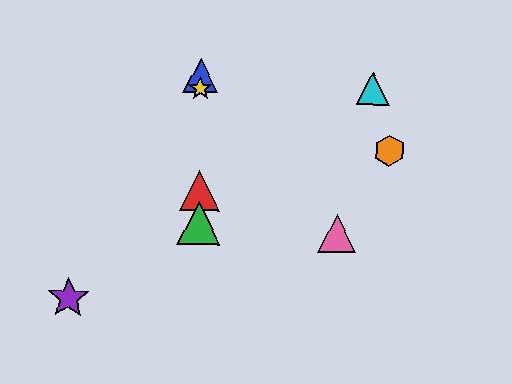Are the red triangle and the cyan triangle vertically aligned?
No, the red triangle is at x≈199 and the cyan triangle is at x≈373.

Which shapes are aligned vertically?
The red triangle, the blue triangle, the green triangle, the yellow star are aligned vertically.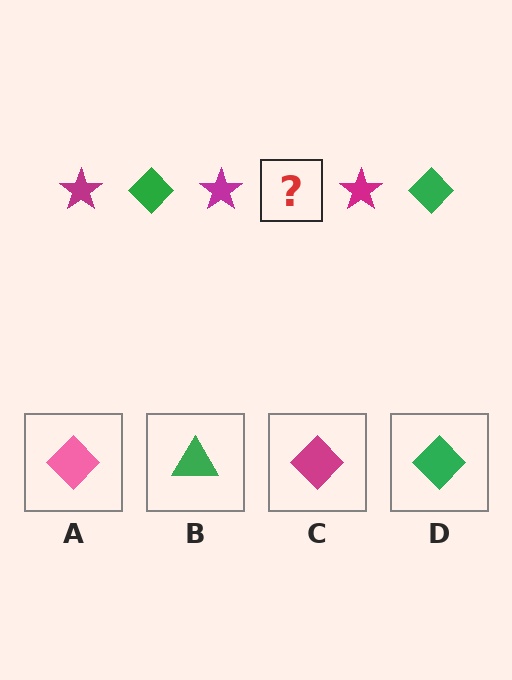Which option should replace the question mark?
Option D.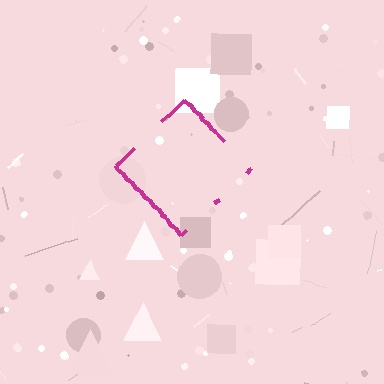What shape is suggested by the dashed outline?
The dashed outline suggests a diamond.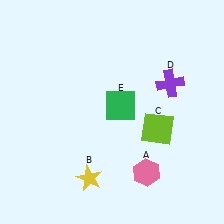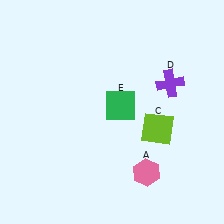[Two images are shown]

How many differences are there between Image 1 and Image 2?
There is 1 difference between the two images.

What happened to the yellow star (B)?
The yellow star (B) was removed in Image 2. It was in the bottom-left area of Image 1.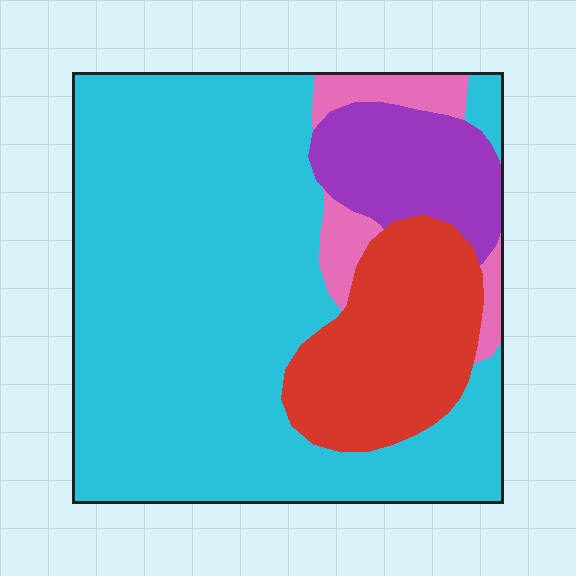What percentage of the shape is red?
Red covers roughly 15% of the shape.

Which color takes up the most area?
Cyan, at roughly 65%.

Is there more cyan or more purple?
Cyan.